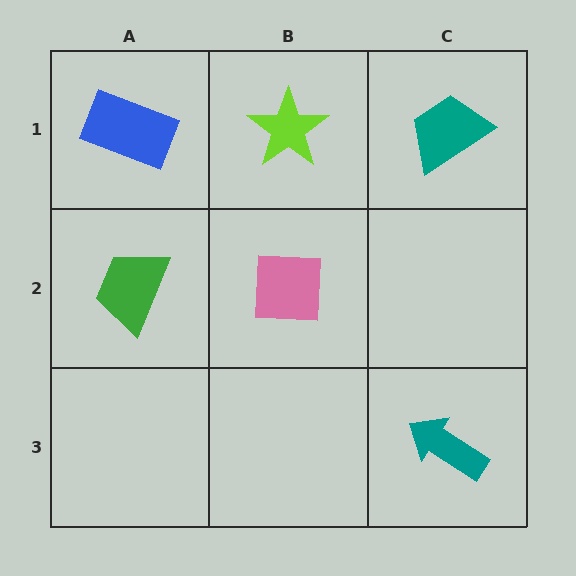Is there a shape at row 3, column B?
No, that cell is empty.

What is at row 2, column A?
A green trapezoid.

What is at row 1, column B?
A lime star.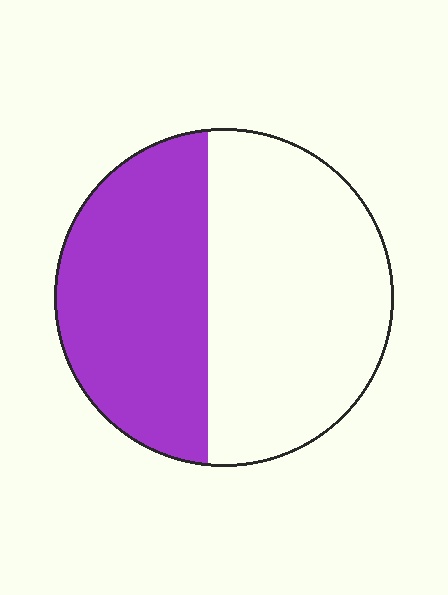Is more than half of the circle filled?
No.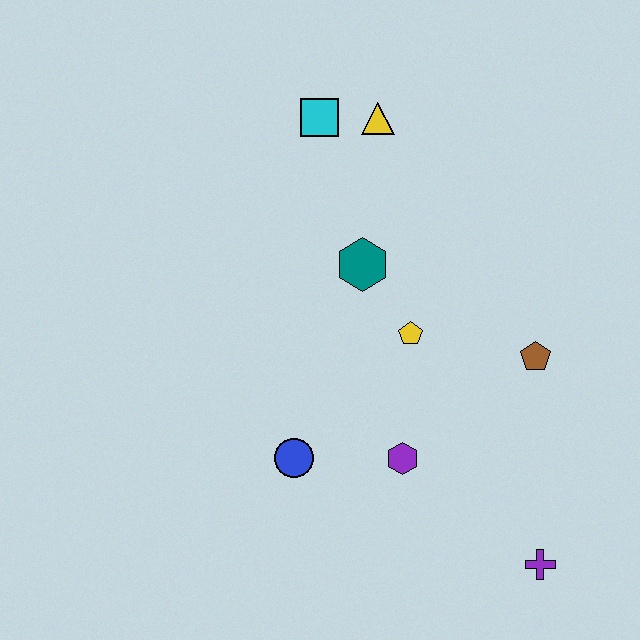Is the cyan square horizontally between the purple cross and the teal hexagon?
No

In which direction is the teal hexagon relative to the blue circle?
The teal hexagon is above the blue circle.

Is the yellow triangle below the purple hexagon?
No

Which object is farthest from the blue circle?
The yellow triangle is farthest from the blue circle.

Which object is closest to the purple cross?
The purple hexagon is closest to the purple cross.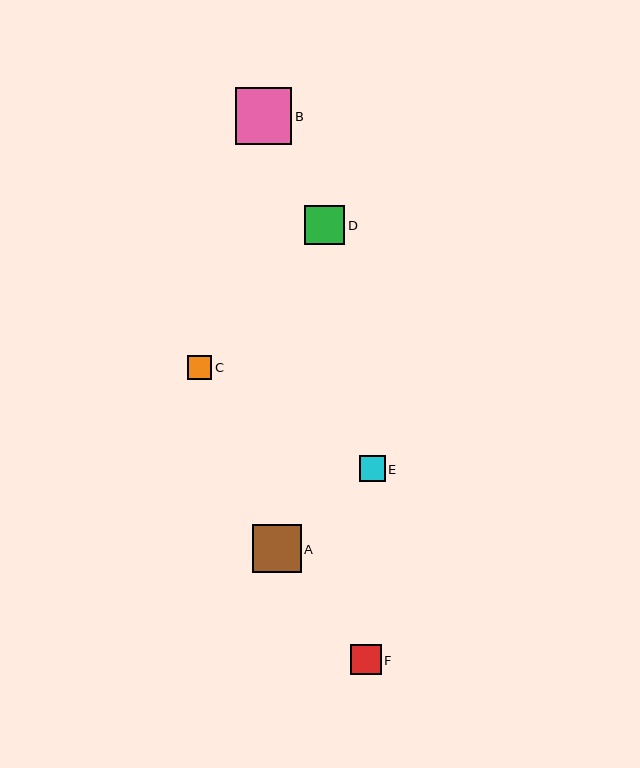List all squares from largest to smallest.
From largest to smallest: B, A, D, F, E, C.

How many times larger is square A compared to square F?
Square A is approximately 1.6 times the size of square F.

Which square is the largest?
Square B is the largest with a size of approximately 57 pixels.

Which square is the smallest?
Square C is the smallest with a size of approximately 24 pixels.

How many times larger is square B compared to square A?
Square B is approximately 1.2 times the size of square A.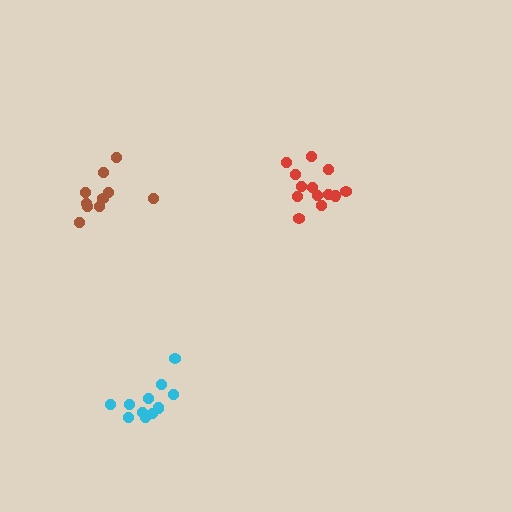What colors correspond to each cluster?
The clusters are colored: cyan, red, brown.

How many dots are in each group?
Group 1: 12 dots, Group 2: 13 dots, Group 3: 10 dots (35 total).